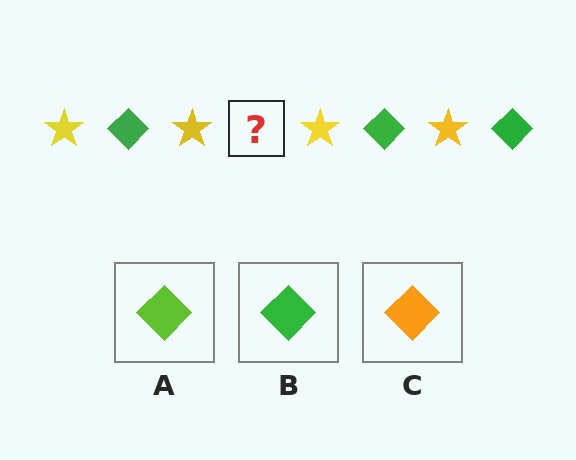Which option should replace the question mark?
Option B.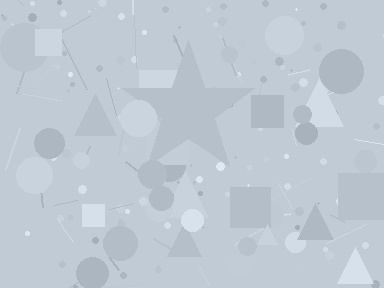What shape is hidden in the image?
A star is hidden in the image.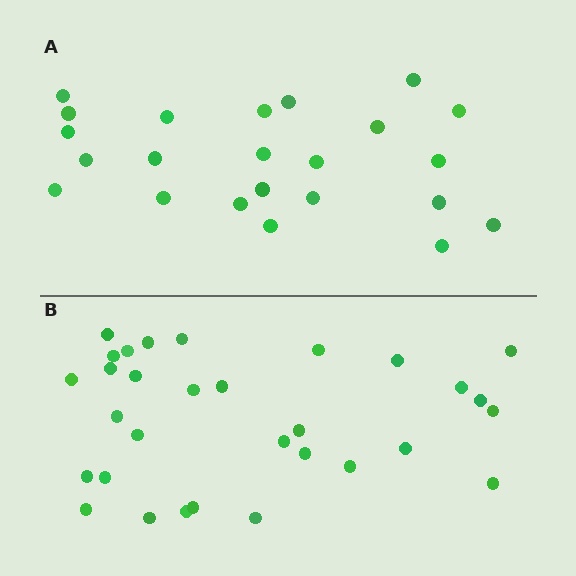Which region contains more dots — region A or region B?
Region B (the bottom region) has more dots.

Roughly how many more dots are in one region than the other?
Region B has roughly 8 or so more dots than region A.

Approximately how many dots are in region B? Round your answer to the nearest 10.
About 30 dots. (The exact count is 31, which rounds to 30.)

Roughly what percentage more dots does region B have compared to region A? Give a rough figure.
About 35% more.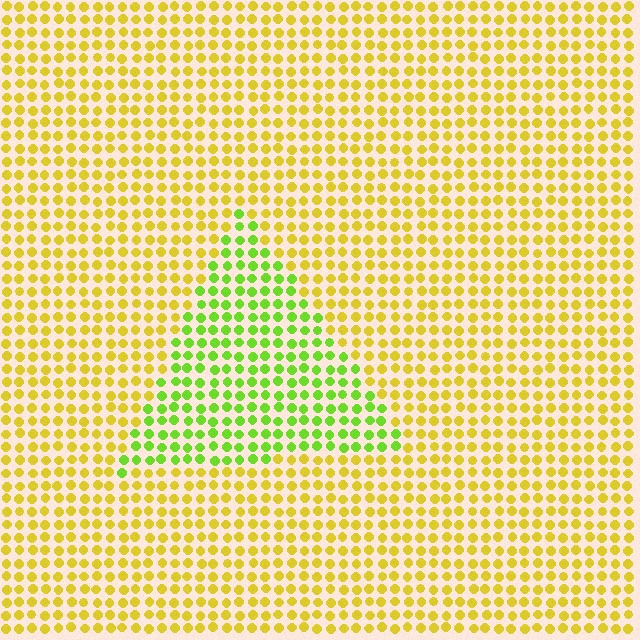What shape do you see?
I see a triangle.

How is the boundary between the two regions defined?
The boundary is defined purely by a slight shift in hue (about 43 degrees). Spacing, size, and orientation are identical on both sides.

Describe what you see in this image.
The image is filled with small yellow elements in a uniform arrangement. A triangle-shaped region is visible where the elements are tinted to a slightly different hue, forming a subtle color boundary.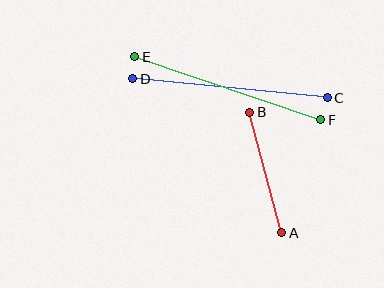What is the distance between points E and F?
The distance is approximately 196 pixels.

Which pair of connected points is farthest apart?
Points E and F are farthest apart.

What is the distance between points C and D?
The distance is approximately 196 pixels.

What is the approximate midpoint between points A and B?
The midpoint is at approximately (266, 173) pixels.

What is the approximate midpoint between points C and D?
The midpoint is at approximately (230, 88) pixels.